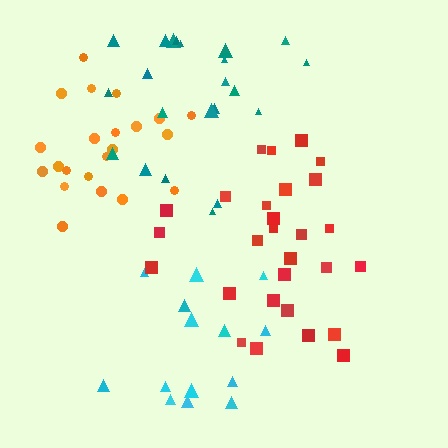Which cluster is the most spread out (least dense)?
Teal.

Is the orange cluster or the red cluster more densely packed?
Orange.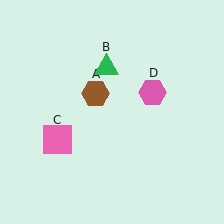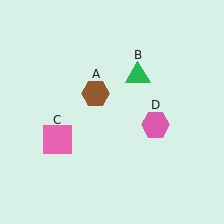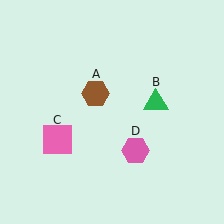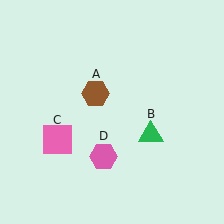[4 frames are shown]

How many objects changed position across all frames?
2 objects changed position: green triangle (object B), pink hexagon (object D).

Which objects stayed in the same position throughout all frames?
Brown hexagon (object A) and pink square (object C) remained stationary.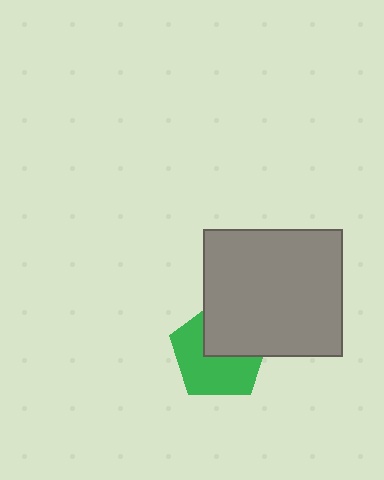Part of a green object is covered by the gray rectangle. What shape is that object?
It is a pentagon.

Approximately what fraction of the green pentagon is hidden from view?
Roughly 42% of the green pentagon is hidden behind the gray rectangle.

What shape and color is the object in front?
The object in front is a gray rectangle.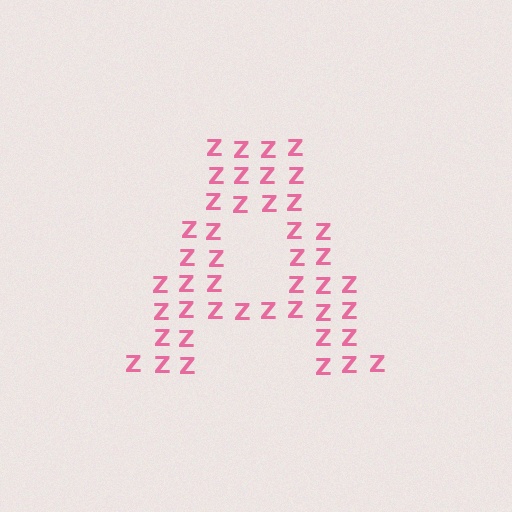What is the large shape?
The large shape is the letter A.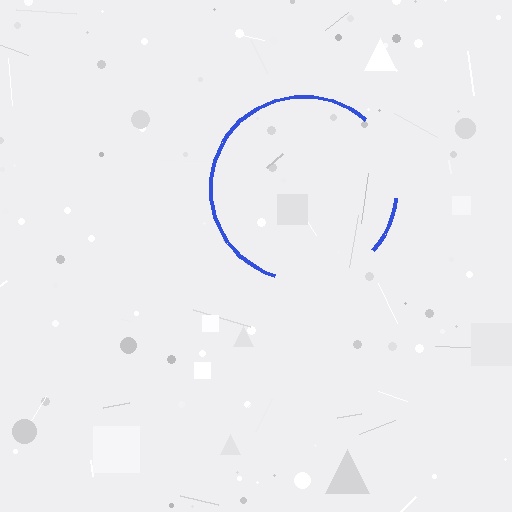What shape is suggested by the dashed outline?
The dashed outline suggests a circle.